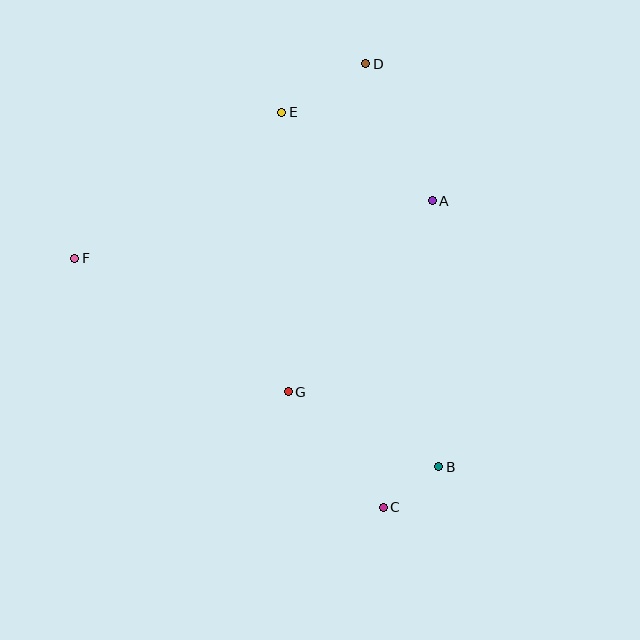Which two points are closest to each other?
Points B and C are closest to each other.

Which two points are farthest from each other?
Points C and D are farthest from each other.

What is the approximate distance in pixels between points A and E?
The distance between A and E is approximately 175 pixels.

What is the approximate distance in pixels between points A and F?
The distance between A and F is approximately 362 pixels.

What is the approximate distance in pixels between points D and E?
The distance between D and E is approximately 97 pixels.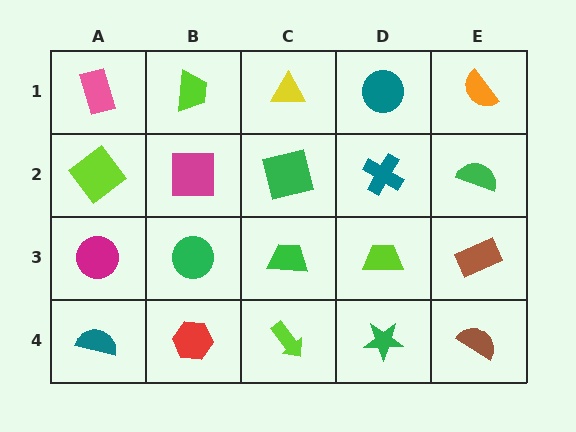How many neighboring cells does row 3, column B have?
4.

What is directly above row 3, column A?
A lime diamond.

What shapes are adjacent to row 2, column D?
A teal circle (row 1, column D), a lime trapezoid (row 3, column D), a green square (row 2, column C), a green semicircle (row 2, column E).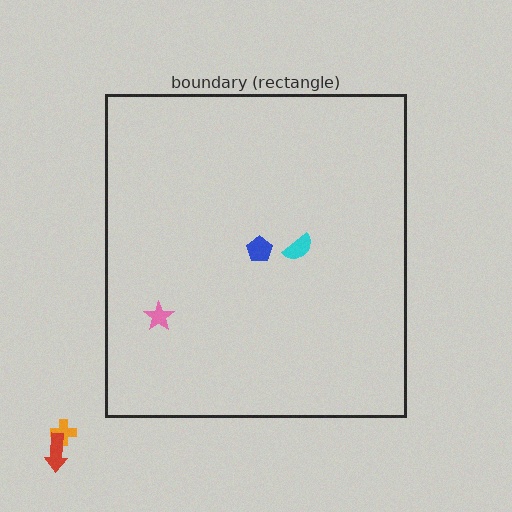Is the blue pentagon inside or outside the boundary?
Inside.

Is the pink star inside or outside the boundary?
Inside.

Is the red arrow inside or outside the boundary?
Outside.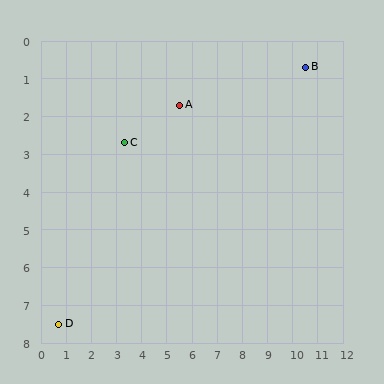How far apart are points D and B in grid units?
Points D and B are about 11.9 grid units apart.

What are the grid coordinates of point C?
Point C is at approximately (3.3, 2.7).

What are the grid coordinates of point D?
Point D is at approximately (0.7, 7.5).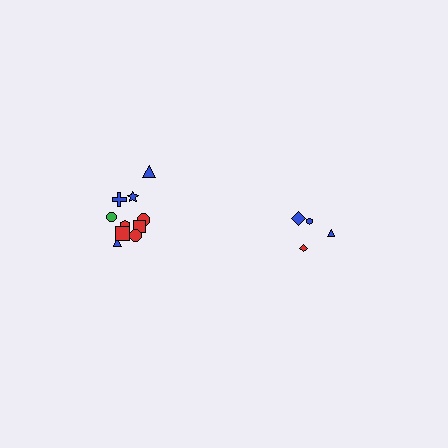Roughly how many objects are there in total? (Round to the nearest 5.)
Roughly 15 objects in total.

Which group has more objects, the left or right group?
The left group.